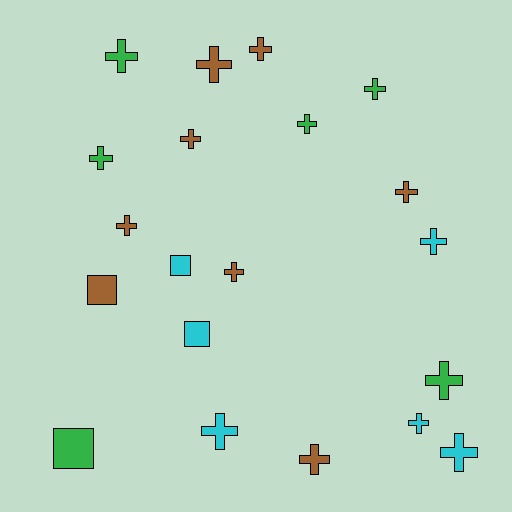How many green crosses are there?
There are 5 green crosses.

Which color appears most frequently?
Brown, with 8 objects.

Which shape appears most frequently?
Cross, with 16 objects.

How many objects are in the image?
There are 20 objects.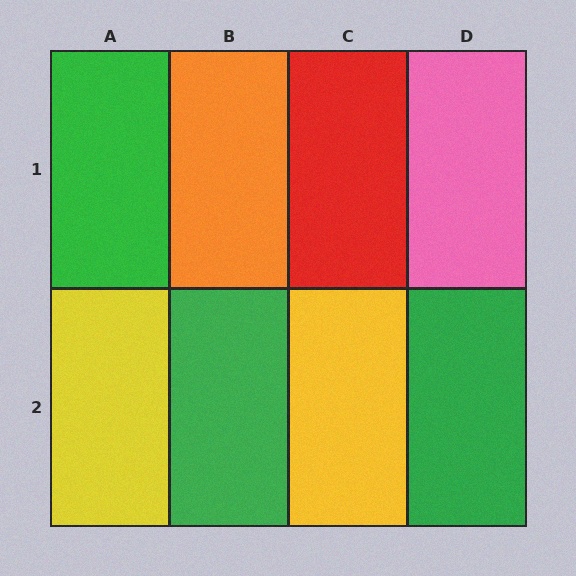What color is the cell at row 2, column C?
Yellow.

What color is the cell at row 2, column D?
Green.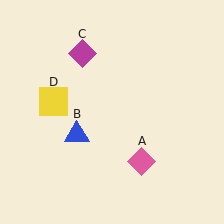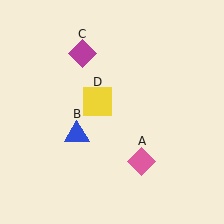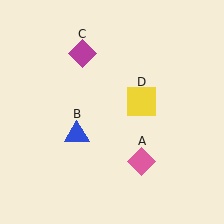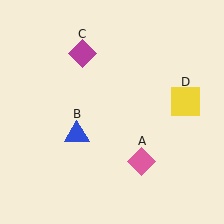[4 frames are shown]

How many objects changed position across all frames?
1 object changed position: yellow square (object D).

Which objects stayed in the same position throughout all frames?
Pink diamond (object A) and blue triangle (object B) and magenta diamond (object C) remained stationary.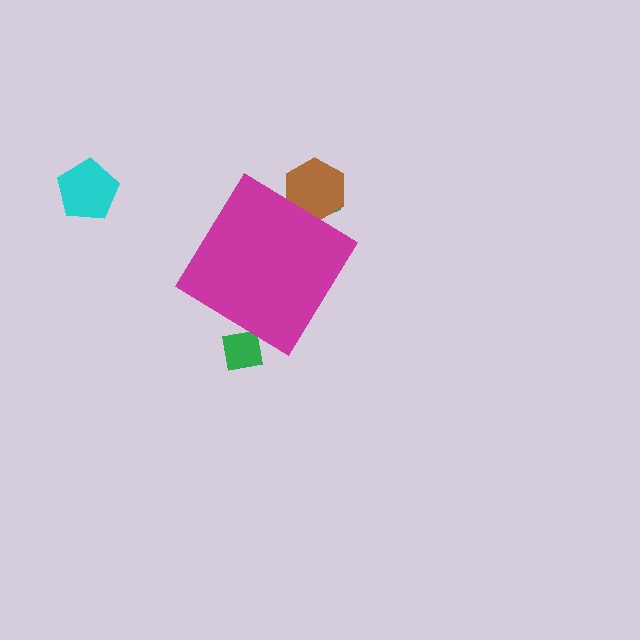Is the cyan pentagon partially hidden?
No, the cyan pentagon is fully visible.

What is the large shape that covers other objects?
A magenta diamond.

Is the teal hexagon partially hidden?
Yes, the teal hexagon is partially hidden behind the magenta diamond.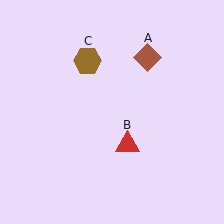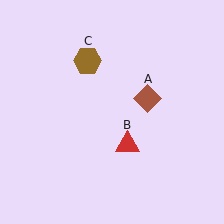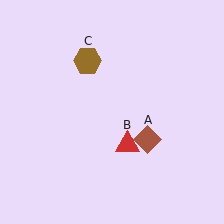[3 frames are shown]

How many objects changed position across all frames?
1 object changed position: brown diamond (object A).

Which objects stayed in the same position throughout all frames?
Red triangle (object B) and brown hexagon (object C) remained stationary.